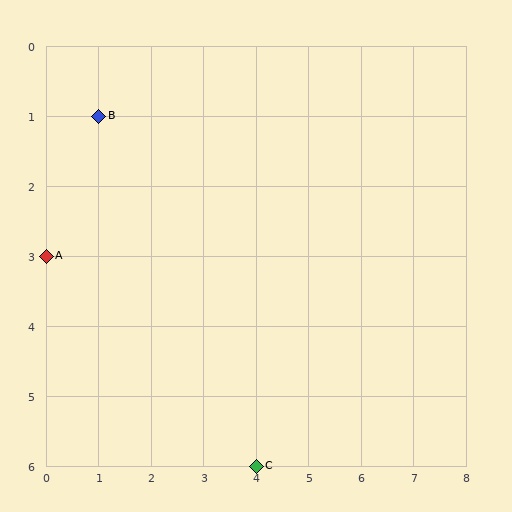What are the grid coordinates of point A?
Point A is at grid coordinates (0, 3).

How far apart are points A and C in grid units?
Points A and C are 4 columns and 3 rows apart (about 5.0 grid units diagonally).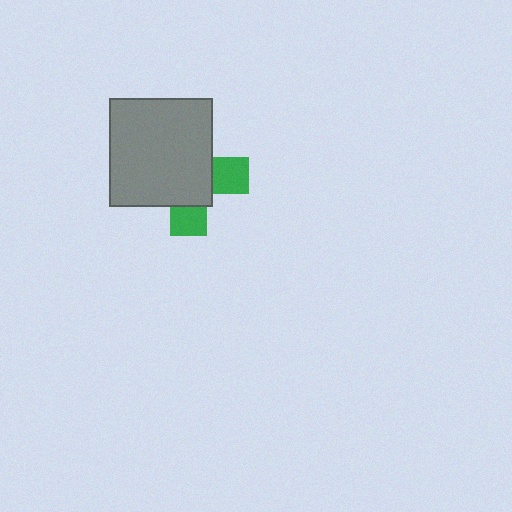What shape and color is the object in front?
The object in front is a gray rectangle.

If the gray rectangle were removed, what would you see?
You would see the complete green cross.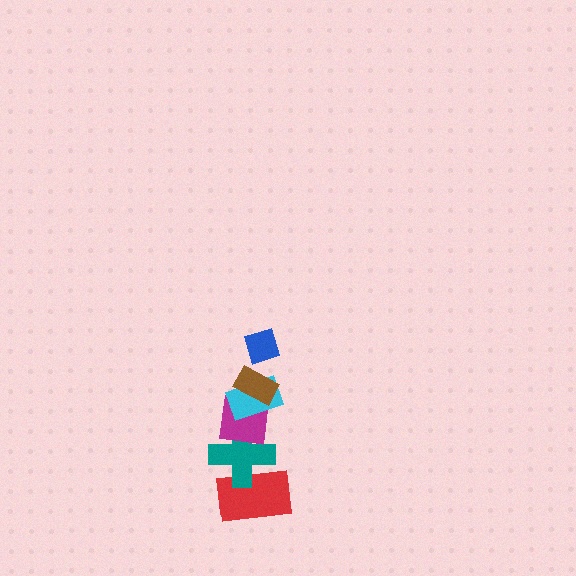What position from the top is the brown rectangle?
The brown rectangle is 2nd from the top.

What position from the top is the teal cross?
The teal cross is 5th from the top.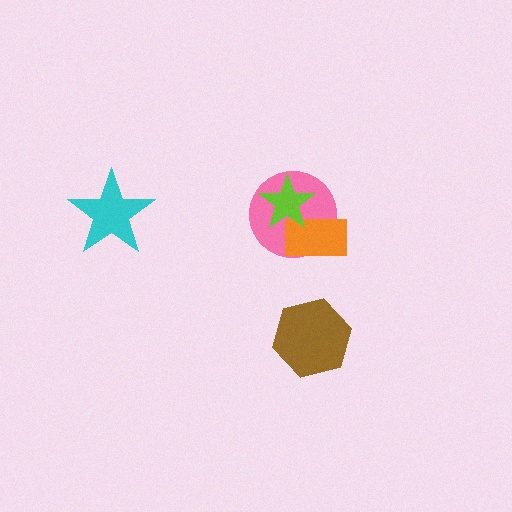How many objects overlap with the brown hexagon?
0 objects overlap with the brown hexagon.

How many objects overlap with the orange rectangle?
2 objects overlap with the orange rectangle.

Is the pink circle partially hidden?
Yes, it is partially covered by another shape.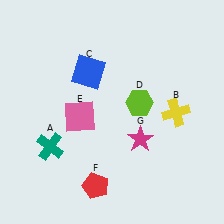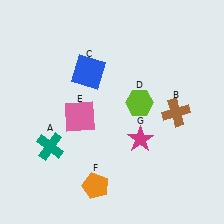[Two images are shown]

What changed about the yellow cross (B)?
In Image 1, B is yellow. In Image 2, it changed to brown.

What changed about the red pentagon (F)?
In Image 1, F is red. In Image 2, it changed to orange.